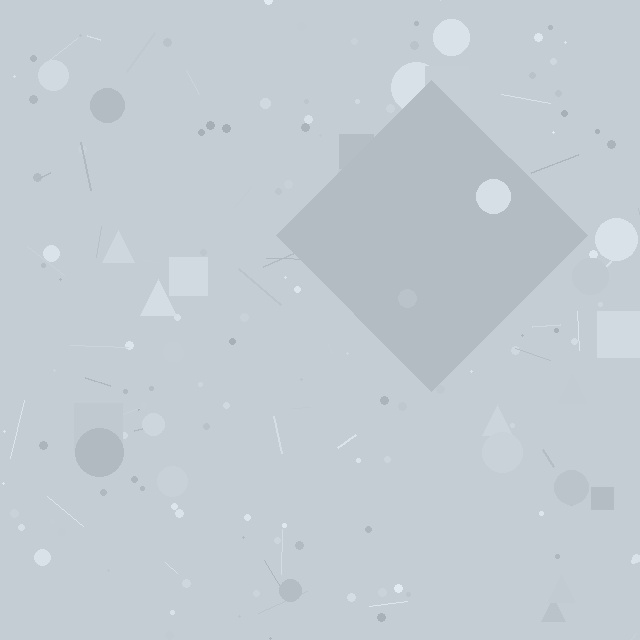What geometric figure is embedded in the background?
A diamond is embedded in the background.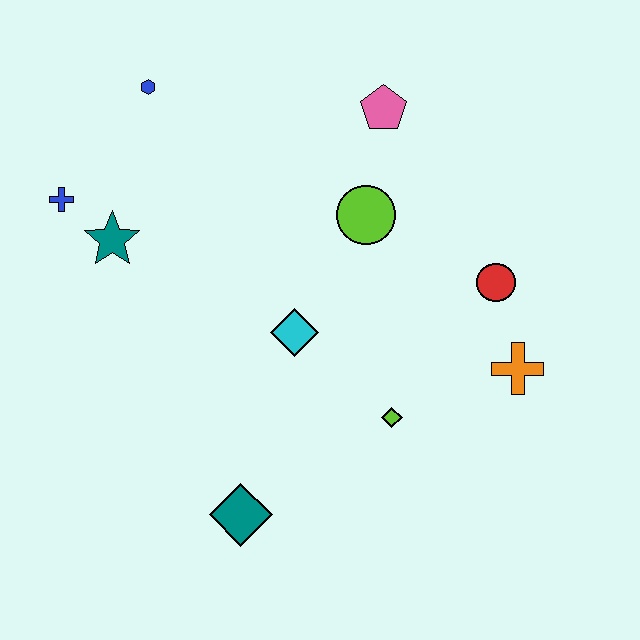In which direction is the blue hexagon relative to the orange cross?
The blue hexagon is to the left of the orange cross.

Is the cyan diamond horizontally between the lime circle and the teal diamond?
Yes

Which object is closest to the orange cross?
The red circle is closest to the orange cross.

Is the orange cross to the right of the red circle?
Yes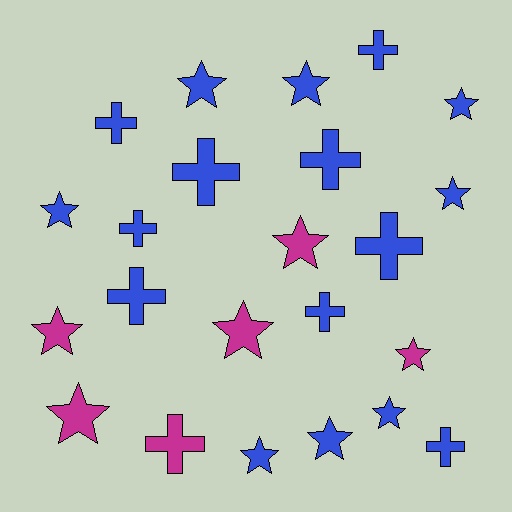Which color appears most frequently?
Blue, with 17 objects.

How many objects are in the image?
There are 23 objects.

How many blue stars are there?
There are 8 blue stars.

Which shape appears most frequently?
Star, with 13 objects.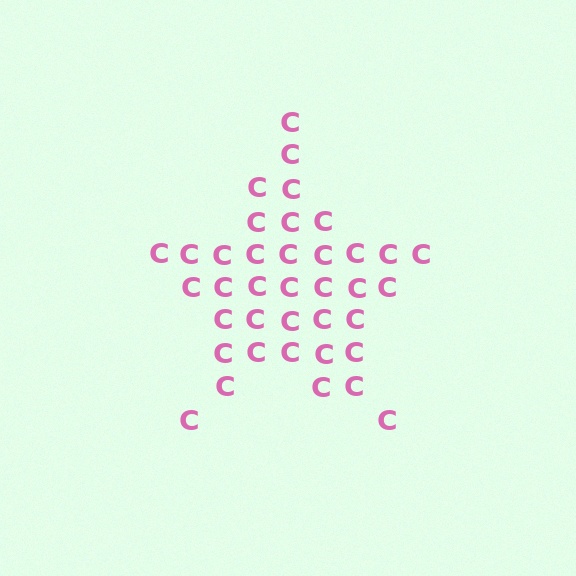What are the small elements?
The small elements are letter C's.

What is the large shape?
The large shape is a star.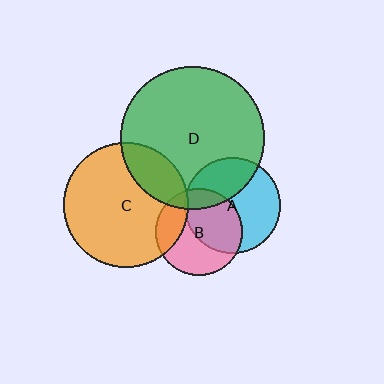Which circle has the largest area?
Circle D (green).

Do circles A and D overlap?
Yes.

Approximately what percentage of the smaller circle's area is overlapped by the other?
Approximately 35%.